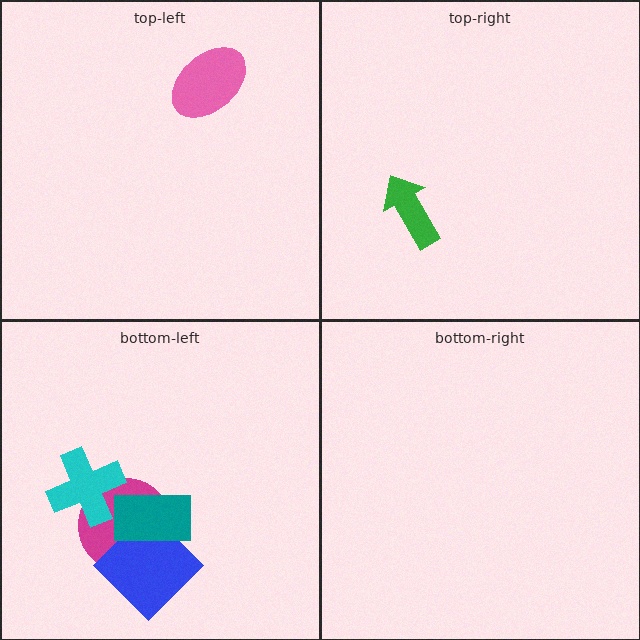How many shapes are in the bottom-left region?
4.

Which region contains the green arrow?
The top-right region.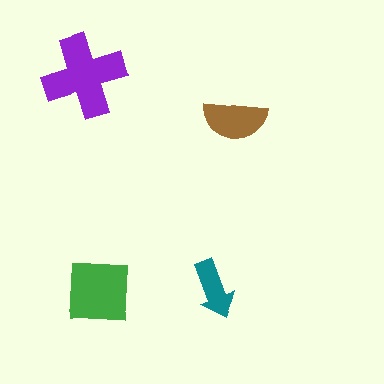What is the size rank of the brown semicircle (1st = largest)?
3rd.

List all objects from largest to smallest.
The purple cross, the green square, the brown semicircle, the teal arrow.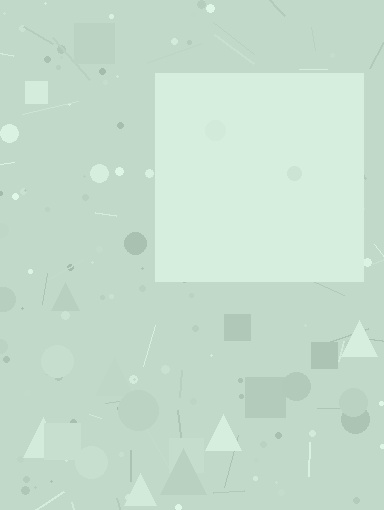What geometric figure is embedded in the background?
A square is embedded in the background.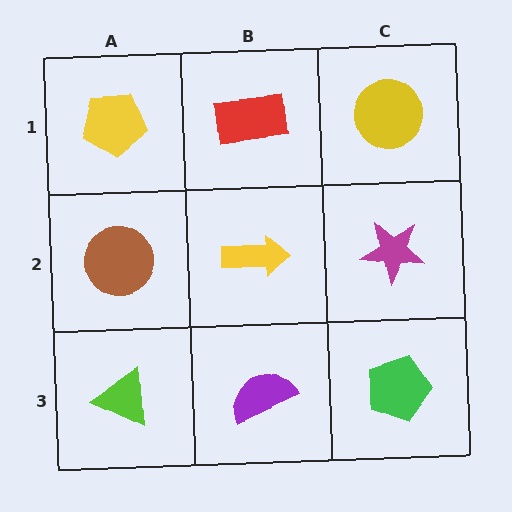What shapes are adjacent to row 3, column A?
A brown circle (row 2, column A), a purple semicircle (row 3, column B).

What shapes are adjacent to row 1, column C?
A magenta star (row 2, column C), a red rectangle (row 1, column B).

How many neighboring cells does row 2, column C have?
3.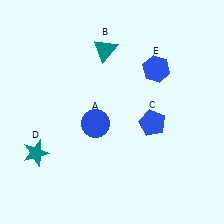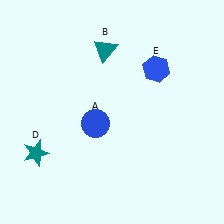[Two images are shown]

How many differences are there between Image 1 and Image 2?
There is 1 difference between the two images.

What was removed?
The blue pentagon (C) was removed in Image 2.